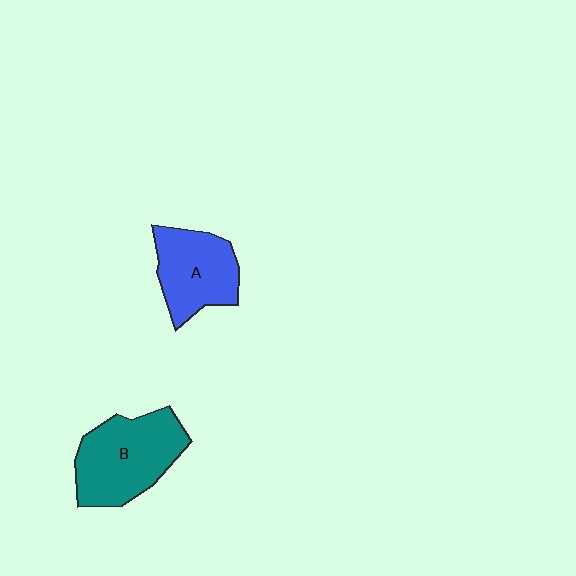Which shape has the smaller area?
Shape A (blue).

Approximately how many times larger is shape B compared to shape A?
Approximately 1.3 times.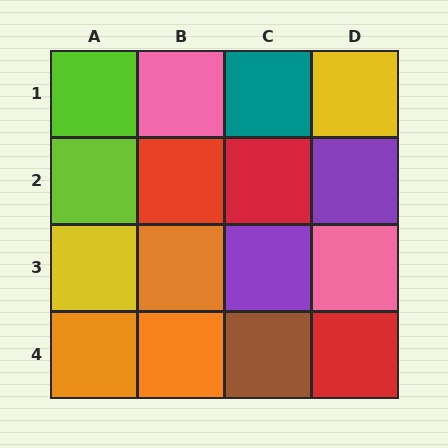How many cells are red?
3 cells are red.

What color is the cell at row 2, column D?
Purple.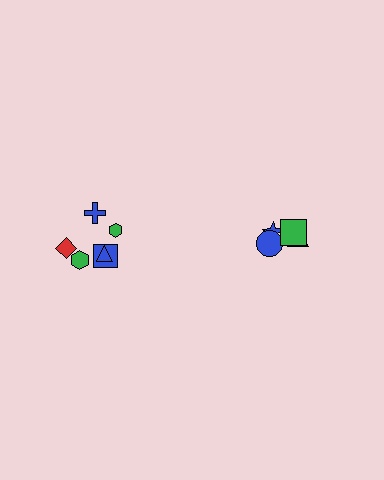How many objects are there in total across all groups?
There are 10 objects.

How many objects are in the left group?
There are 6 objects.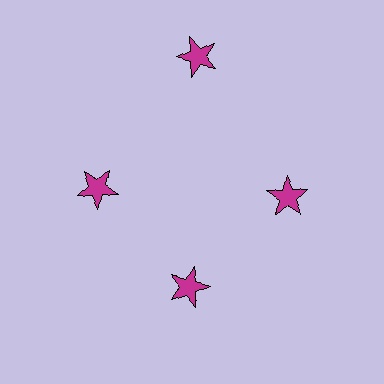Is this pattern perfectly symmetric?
No. The 4 magenta stars are arranged in a ring, but one element near the 12 o'clock position is pushed outward from the center, breaking the 4-fold rotational symmetry.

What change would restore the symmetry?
The symmetry would be restored by moving it inward, back onto the ring so that all 4 stars sit at equal angles and equal distance from the center.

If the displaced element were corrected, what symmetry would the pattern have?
It would have 4-fold rotational symmetry — the pattern would map onto itself every 90 degrees.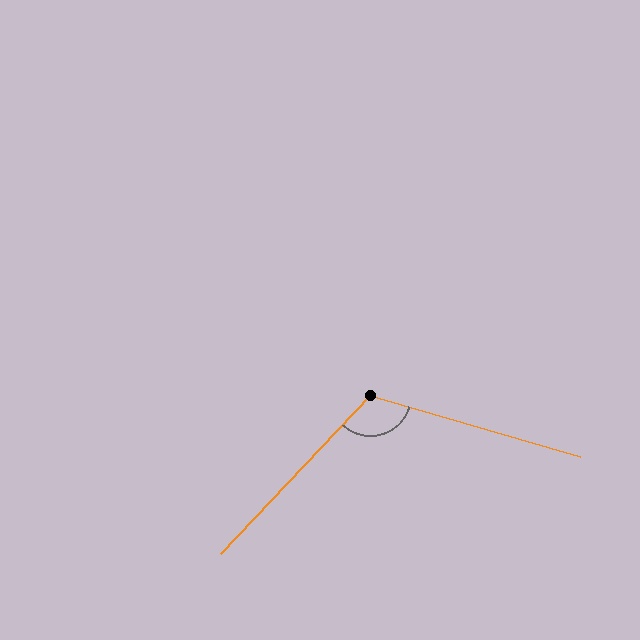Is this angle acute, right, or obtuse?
It is obtuse.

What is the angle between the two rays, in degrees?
Approximately 117 degrees.